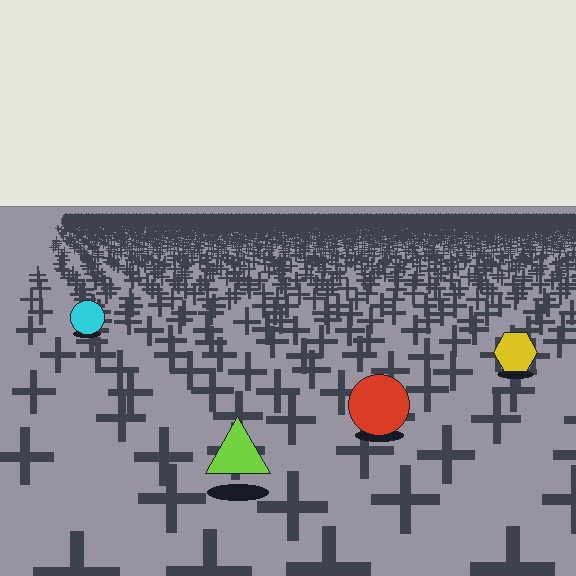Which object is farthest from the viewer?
The cyan circle is farthest from the viewer. It appears smaller and the ground texture around it is denser.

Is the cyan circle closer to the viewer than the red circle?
No. The red circle is closer — you can tell from the texture gradient: the ground texture is coarser near it.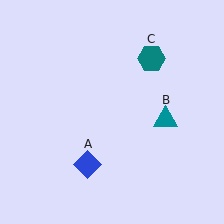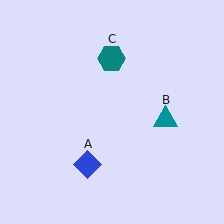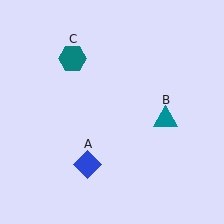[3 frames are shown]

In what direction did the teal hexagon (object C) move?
The teal hexagon (object C) moved left.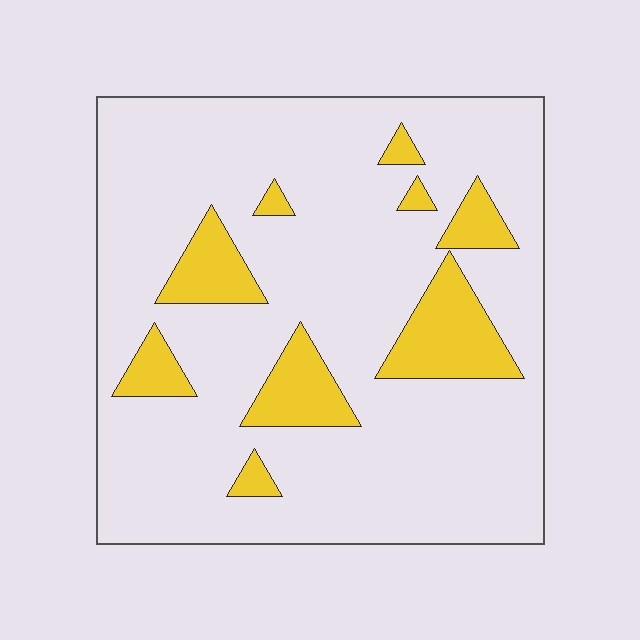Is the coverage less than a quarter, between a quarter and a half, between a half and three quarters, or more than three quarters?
Less than a quarter.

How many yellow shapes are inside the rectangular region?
9.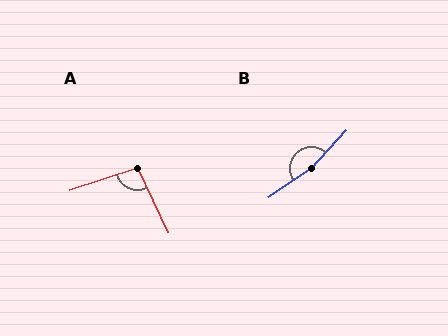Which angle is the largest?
B, at approximately 168 degrees.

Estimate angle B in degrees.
Approximately 168 degrees.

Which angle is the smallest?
A, at approximately 97 degrees.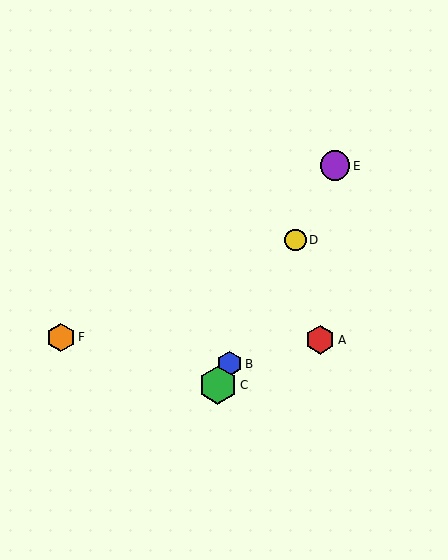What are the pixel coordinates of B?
Object B is at (230, 364).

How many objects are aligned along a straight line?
4 objects (B, C, D, E) are aligned along a straight line.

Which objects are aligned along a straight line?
Objects B, C, D, E are aligned along a straight line.